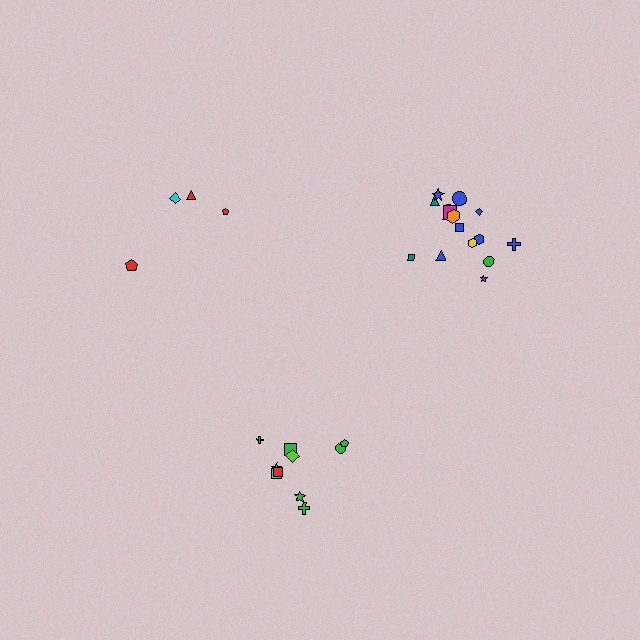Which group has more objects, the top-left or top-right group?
The top-right group.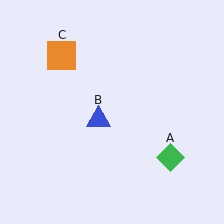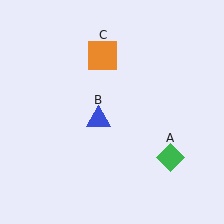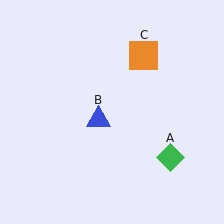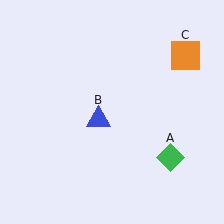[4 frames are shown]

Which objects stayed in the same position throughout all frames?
Green diamond (object A) and blue triangle (object B) remained stationary.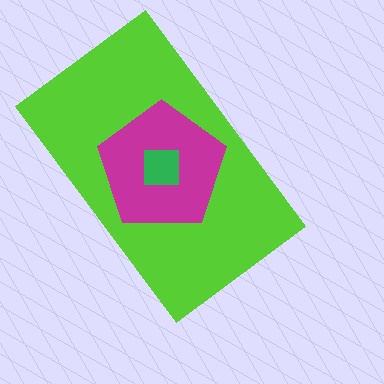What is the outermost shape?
The lime rectangle.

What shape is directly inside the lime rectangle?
The magenta pentagon.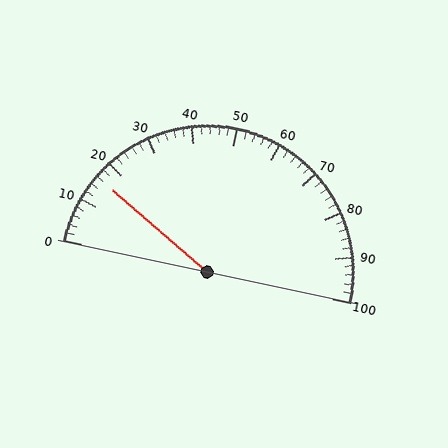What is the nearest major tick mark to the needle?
The nearest major tick mark is 20.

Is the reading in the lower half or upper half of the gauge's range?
The reading is in the lower half of the range (0 to 100).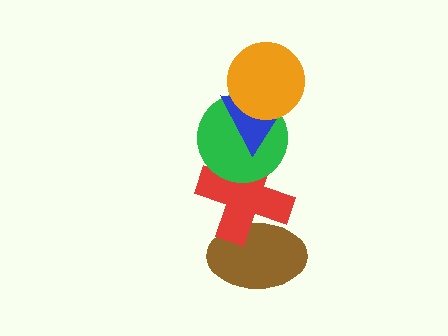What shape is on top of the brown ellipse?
The red cross is on top of the brown ellipse.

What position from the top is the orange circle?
The orange circle is 1st from the top.